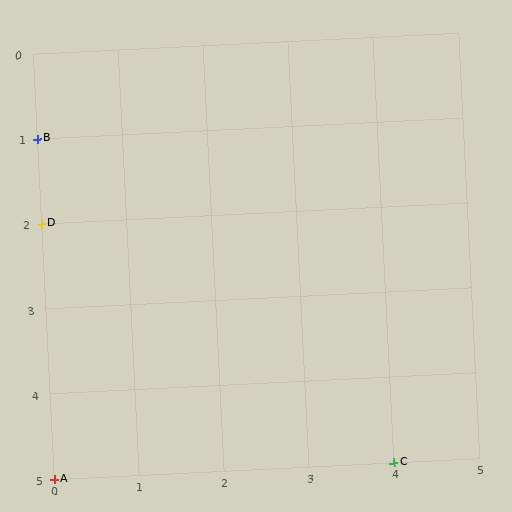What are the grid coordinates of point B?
Point B is at grid coordinates (0, 1).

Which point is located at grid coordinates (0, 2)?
Point D is at (0, 2).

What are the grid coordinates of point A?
Point A is at grid coordinates (0, 5).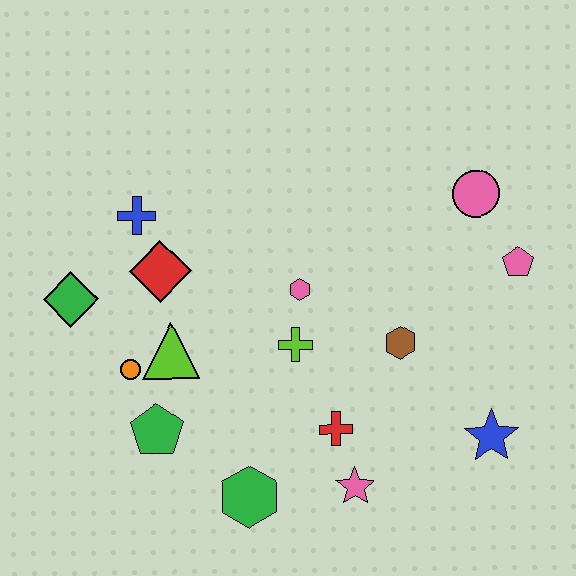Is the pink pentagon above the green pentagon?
Yes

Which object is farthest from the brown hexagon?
The green diamond is farthest from the brown hexagon.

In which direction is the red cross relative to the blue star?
The red cross is to the left of the blue star.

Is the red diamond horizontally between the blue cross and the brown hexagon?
Yes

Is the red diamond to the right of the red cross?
No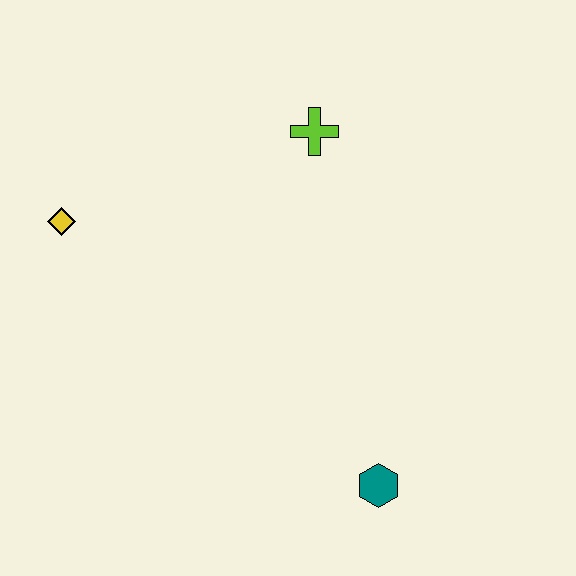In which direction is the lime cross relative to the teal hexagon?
The lime cross is above the teal hexagon.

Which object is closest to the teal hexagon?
The lime cross is closest to the teal hexagon.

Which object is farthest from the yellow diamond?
The teal hexagon is farthest from the yellow diamond.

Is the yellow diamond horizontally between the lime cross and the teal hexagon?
No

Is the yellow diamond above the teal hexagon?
Yes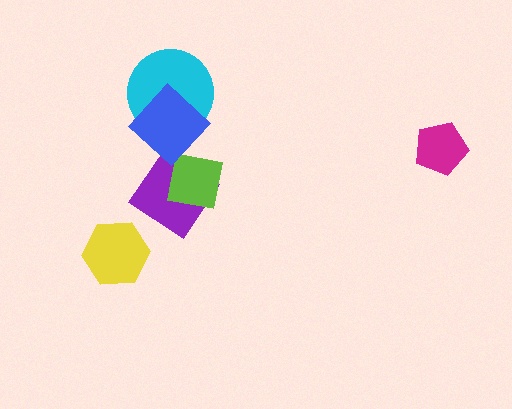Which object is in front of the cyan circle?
The blue diamond is in front of the cyan circle.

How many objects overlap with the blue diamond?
1 object overlaps with the blue diamond.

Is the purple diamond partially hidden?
Yes, it is partially covered by another shape.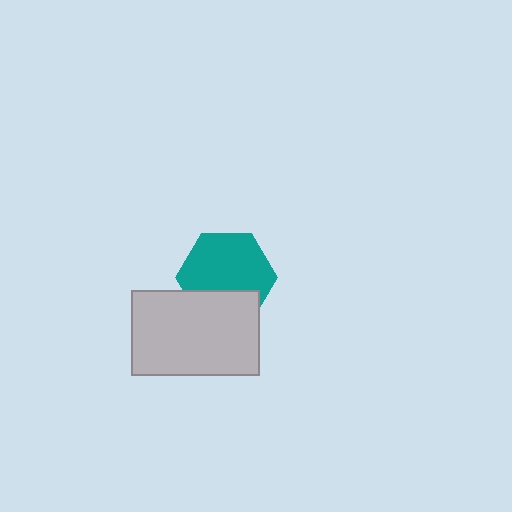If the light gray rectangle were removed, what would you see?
You would see the complete teal hexagon.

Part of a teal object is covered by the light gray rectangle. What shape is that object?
It is a hexagon.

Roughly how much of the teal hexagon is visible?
Most of it is visible (roughly 69%).